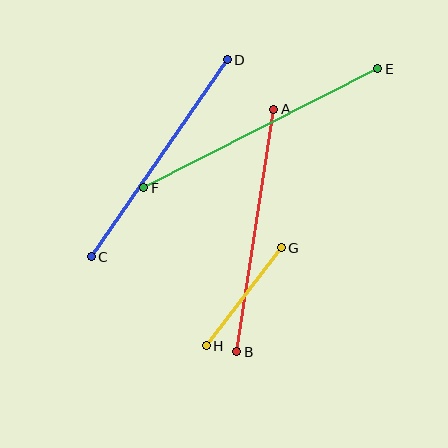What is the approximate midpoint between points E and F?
The midpoint is at approximately (261, 128) pixels.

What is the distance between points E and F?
The distance is approximately 263 pixels.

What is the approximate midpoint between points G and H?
The midpoint is at approximately (244, 297) pixels.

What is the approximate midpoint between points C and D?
The midpoint is at approximately (159, 158) pixels.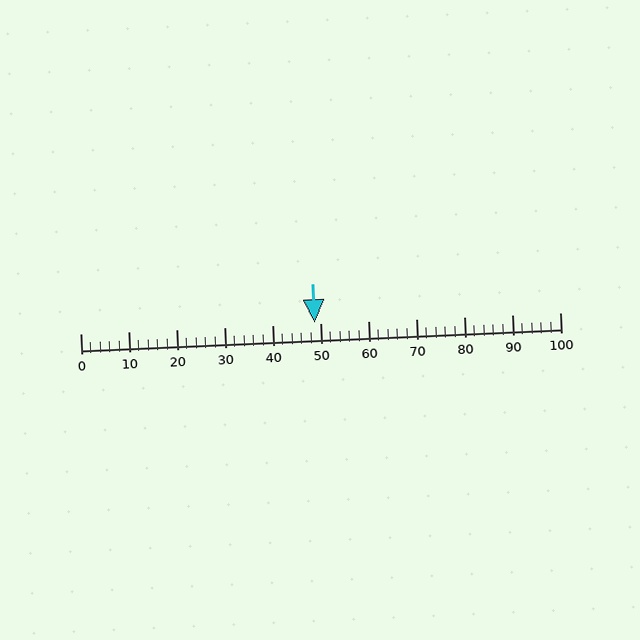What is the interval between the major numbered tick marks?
The major tick marks are spaced 10 units apart.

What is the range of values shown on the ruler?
The ruler shows values from 0 to 100.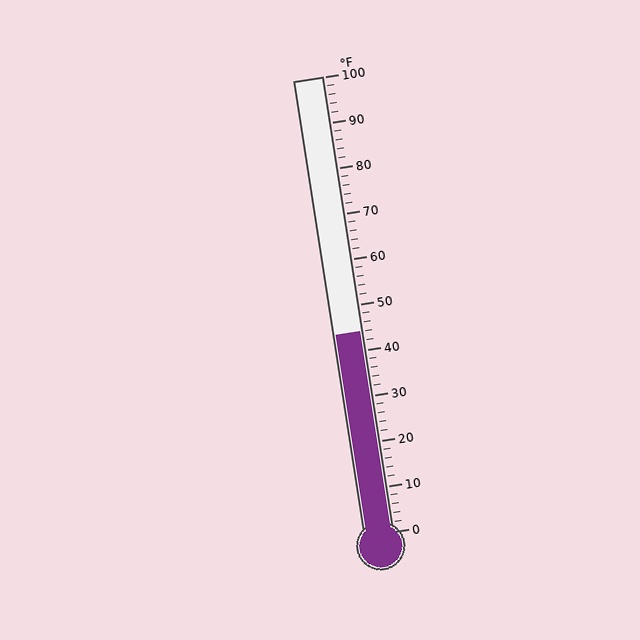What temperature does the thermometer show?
The thermometer shows approximately 44°F.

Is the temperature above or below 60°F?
The temperature is below 60°F.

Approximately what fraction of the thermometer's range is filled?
The thermometer is filled to approximately 45% of its range.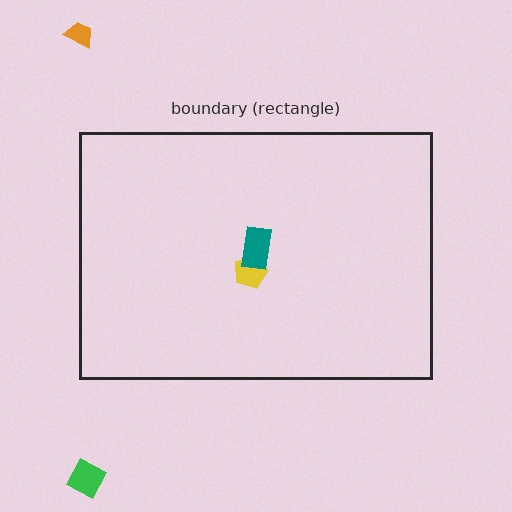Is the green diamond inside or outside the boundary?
Outside.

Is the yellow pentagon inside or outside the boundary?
Inside.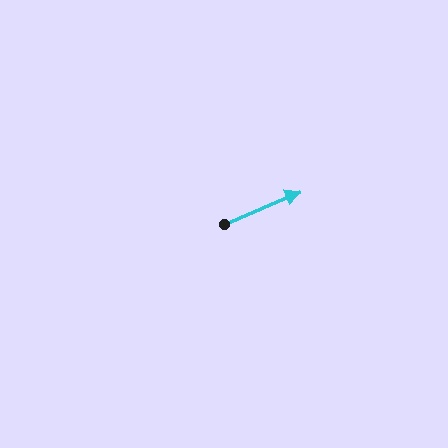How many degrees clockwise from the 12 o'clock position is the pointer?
Approximately 67 degrees.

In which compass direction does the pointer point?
Northeast.